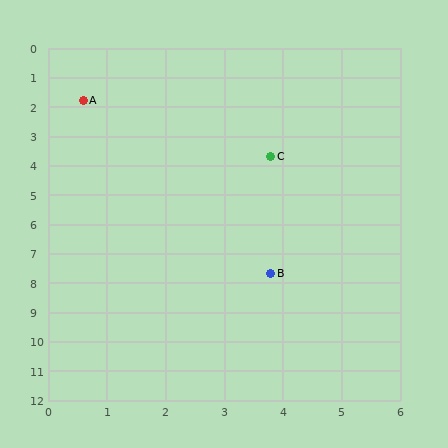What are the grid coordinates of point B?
Point B is at approximately (3.8, 7.7).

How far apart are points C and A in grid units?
Points C and A are about 3.7 grid units apart.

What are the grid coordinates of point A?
Point A is at approximately (0.6, 1.8).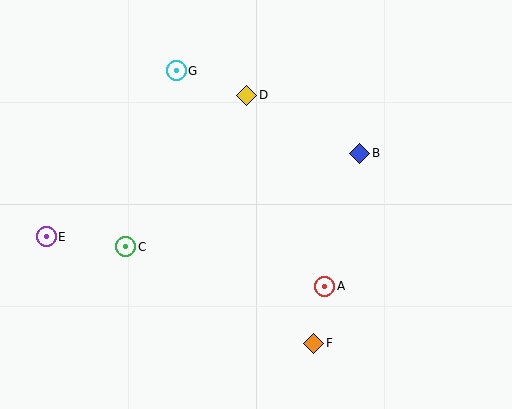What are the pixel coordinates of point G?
Point G is at (176, 71).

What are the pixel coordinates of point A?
Point A is at (325, 286).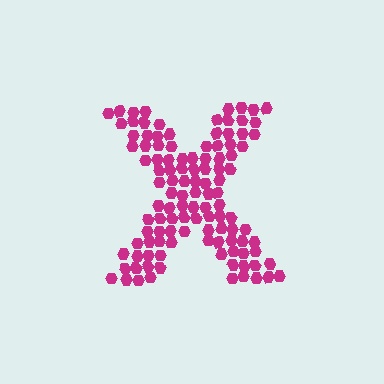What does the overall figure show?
The overall figure shows the letter X.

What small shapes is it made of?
It is made of small hexagons.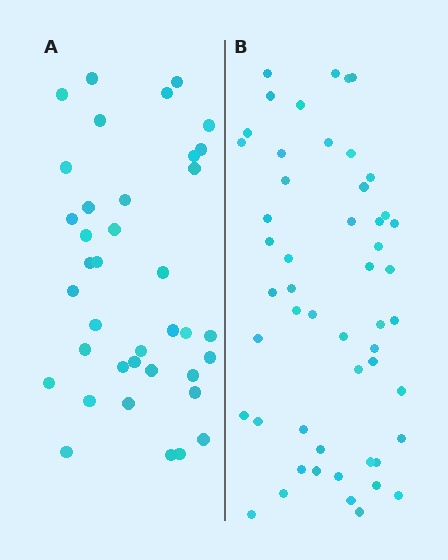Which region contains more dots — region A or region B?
Region B (the right region) has more dots.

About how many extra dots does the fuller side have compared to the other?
Region B has approximately 15 more dots than region A.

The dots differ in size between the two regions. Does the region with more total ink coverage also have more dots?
No. Region A has more total ink coverage because its dots are larger, but region B actually contains more individual dots. Total area can be misleading — the number of items is what matters here.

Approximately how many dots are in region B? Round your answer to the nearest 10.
About 50 dots. (The exact count is 52, which rounds to 50.)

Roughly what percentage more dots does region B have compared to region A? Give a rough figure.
About 35% more.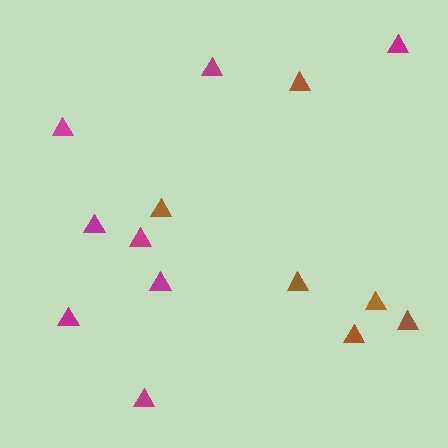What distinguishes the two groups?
There are 2 groups: one group of brown triangles (6) and one group of magenta triangles (8).